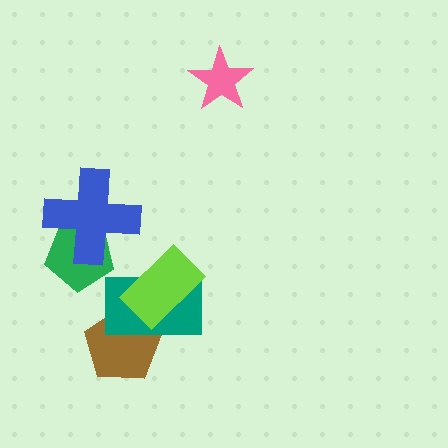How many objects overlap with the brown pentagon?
1 object overlaps with the brown pentagon.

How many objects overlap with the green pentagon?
1 object overlaps with the green pentagon.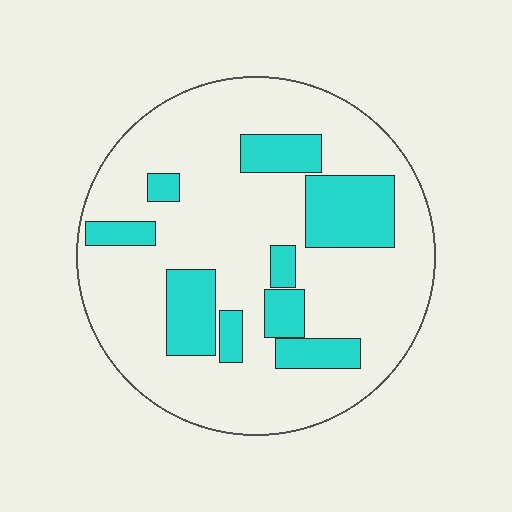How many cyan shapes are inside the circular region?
9.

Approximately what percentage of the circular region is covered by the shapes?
Approximately 25%.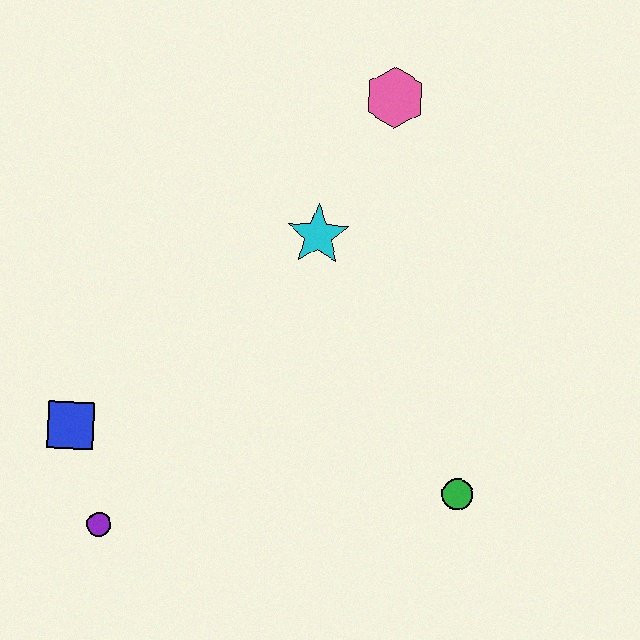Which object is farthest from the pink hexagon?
The purple circle is farthest from the pink hexagon.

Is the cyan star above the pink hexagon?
No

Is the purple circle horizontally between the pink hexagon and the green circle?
No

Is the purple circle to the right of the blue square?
Yes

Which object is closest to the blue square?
The purple circle is closest to the blue square.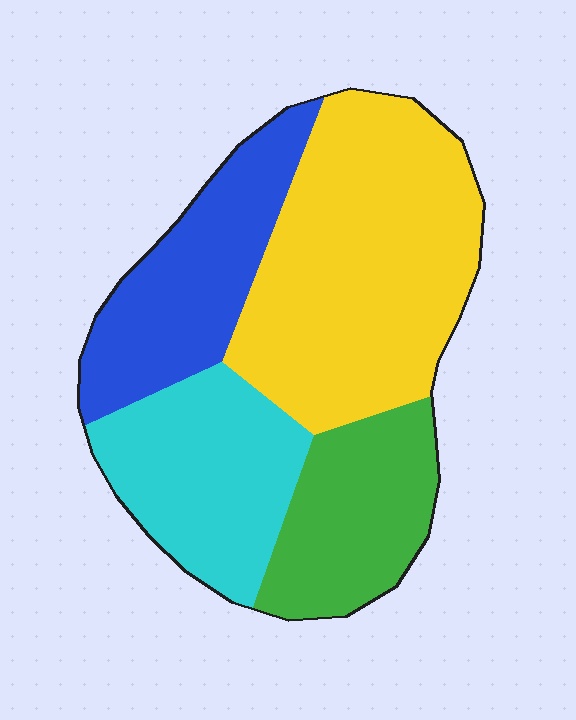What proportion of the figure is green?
Green takes up about one sixth (1/6) of the figure.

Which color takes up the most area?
Yellow, at roughly 40%.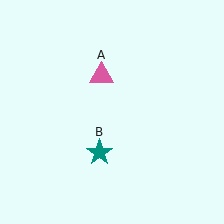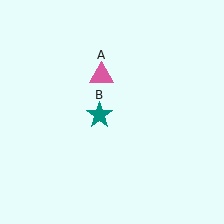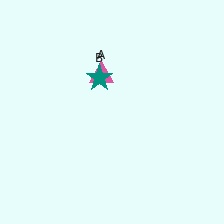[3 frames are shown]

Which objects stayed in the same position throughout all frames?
Pink triangle (object A) remained stationary.